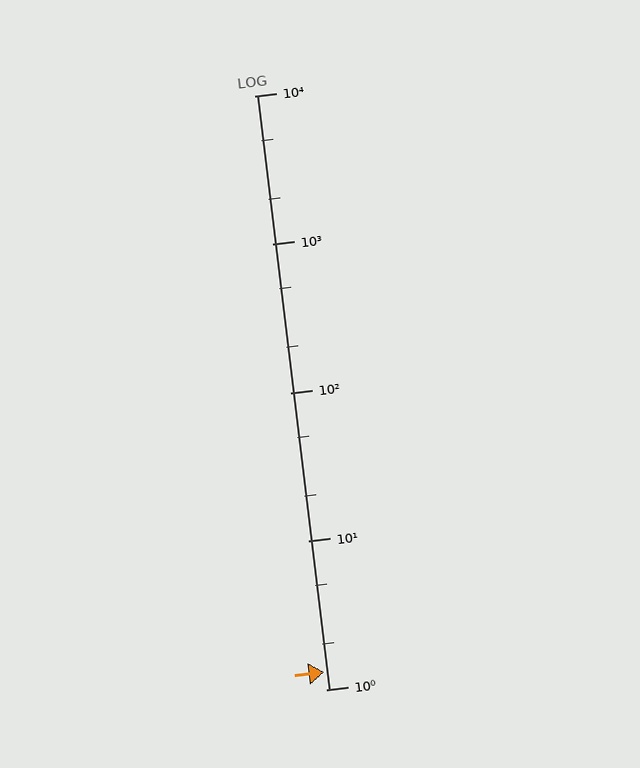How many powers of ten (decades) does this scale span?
The scale spans 4 decades, from 1 to 10000.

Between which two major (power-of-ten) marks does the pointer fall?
The pointer is between 1 and 10.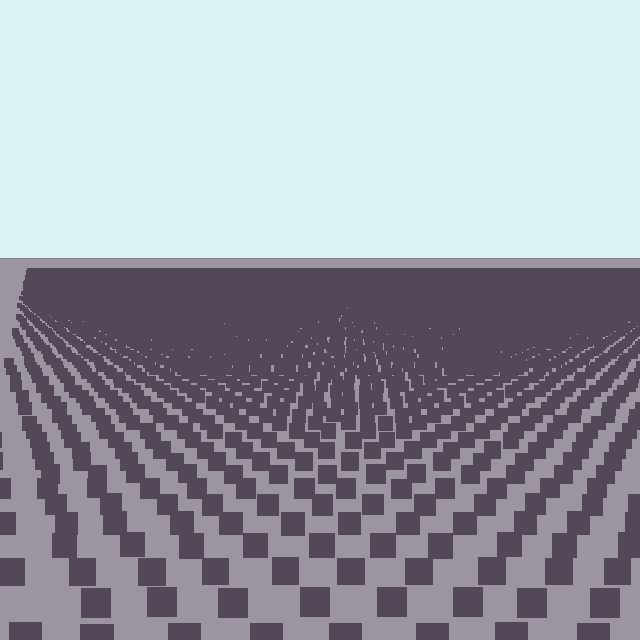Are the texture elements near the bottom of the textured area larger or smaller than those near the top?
Larger. Near the bottom, elements are closer to the viewer and appear at a bigger on-screen size.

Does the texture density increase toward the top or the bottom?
Density increases toward the top.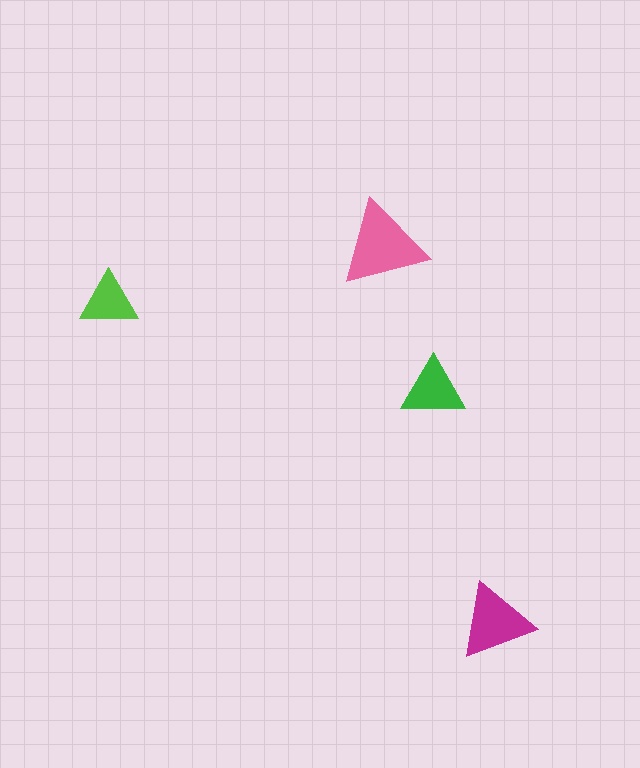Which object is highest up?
The pink triangle is topmost.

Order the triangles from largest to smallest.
the pink one, the magenta one, the green one, the lime one.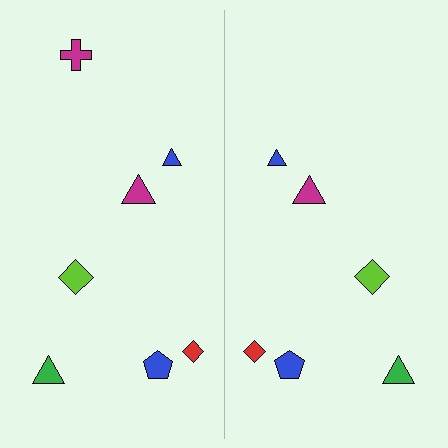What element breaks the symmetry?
A magenta cross is missing from the right side.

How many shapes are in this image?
There are 13 shapes in this image.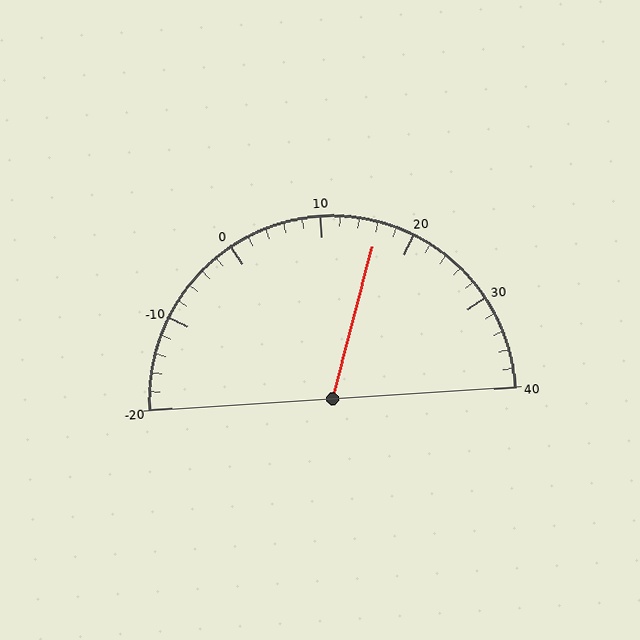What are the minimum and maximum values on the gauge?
The gauge ranges from -20 to 40.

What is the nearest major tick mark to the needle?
The nearest major tick mark is 20.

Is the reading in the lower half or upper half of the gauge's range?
The reading is in the upper half of the range (-20 to 40).